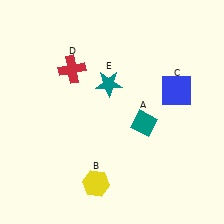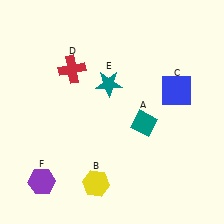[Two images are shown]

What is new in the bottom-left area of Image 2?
A purple hexagon (F) was added in the bottom-left area of Image 2.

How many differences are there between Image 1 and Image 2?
There is 1 difference between the two images.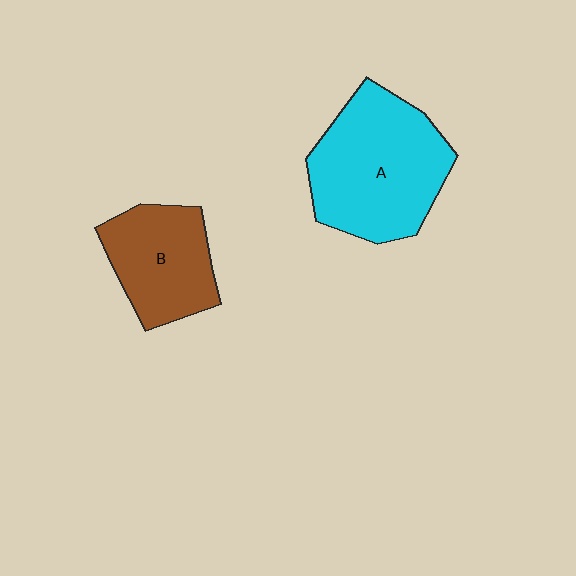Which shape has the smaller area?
Shape B (brown).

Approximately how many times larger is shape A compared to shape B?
Approximately 1.5 times.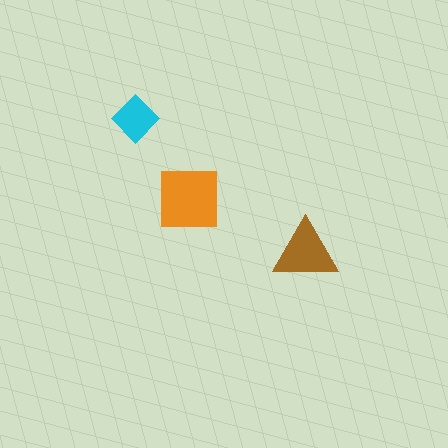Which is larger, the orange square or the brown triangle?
The orange square.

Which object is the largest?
The orange square.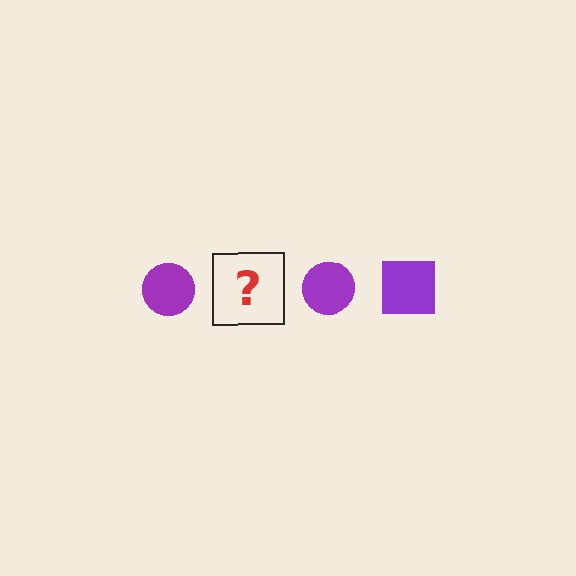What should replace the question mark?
The question mark should be replaced with a purple square.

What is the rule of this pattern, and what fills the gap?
The rule is that the pattern cycles through circle, square shapes in purple. The gap should be filled with a purple square.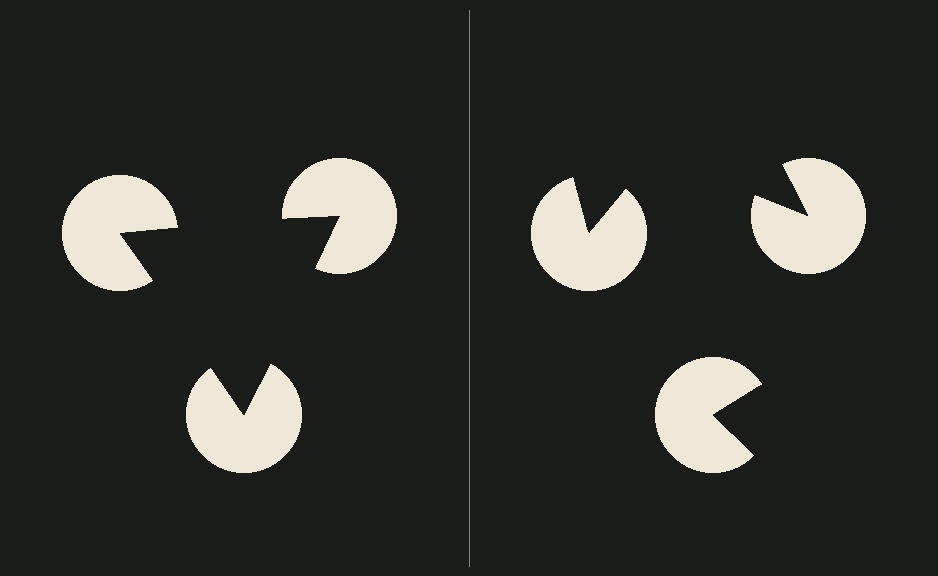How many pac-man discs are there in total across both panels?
6 — 3 on each side.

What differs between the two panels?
The pac-man discs are positioned identically on both sides; only the wedge orientations differ. On the left they align to a triangle; on the right they are misaligned.